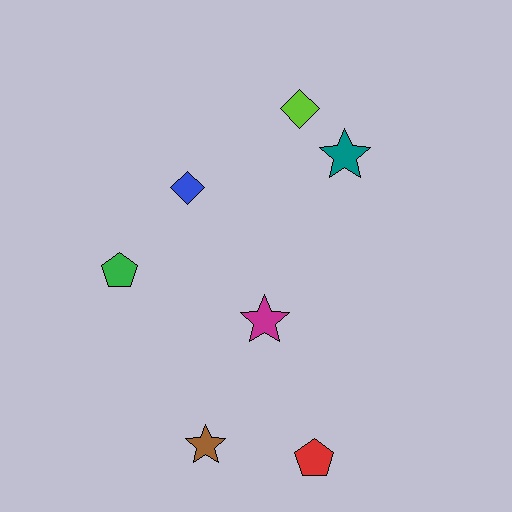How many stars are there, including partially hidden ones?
There are 3 stars.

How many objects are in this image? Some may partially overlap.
There are 7 objects.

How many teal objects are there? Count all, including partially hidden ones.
There is 1 teal object.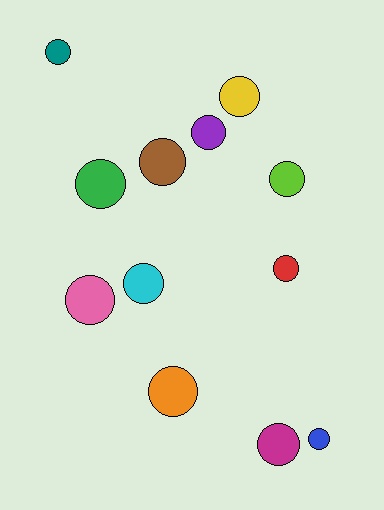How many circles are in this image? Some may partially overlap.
There are 12 circles.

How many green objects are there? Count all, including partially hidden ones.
There is 1 green object.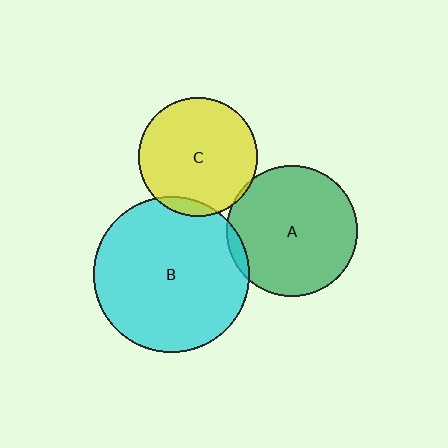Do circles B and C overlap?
Yes.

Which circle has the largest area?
Circle B (cyan).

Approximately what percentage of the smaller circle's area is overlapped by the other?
Approximately 5%.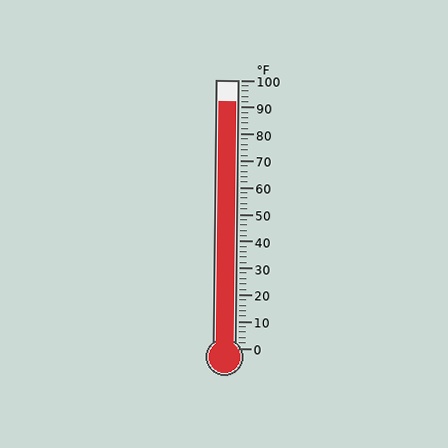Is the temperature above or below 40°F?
The temperature is above 40°F.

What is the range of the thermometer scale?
The thermometer scale ranges from 0°F to 100°F.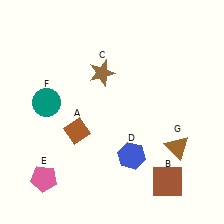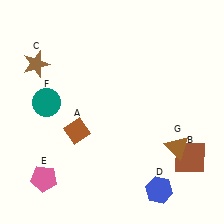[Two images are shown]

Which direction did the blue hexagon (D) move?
The blue hexagon (D) moved down.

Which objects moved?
The objects that moved are: the brown square (B), the brown star (C), the blue hexagon (D).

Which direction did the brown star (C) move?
The brown star (C) moved left.